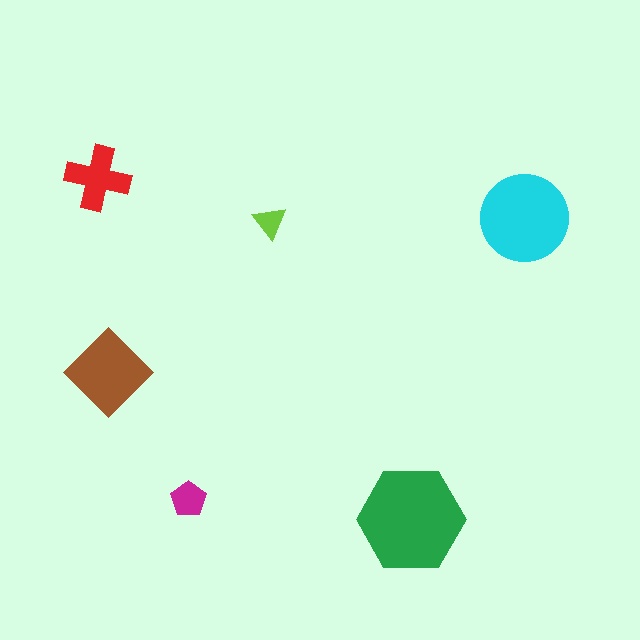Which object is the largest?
The green hexagon.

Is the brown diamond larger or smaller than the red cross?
Larger.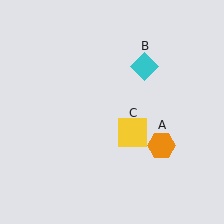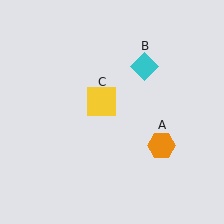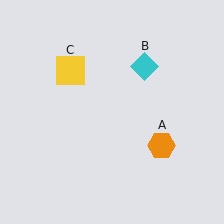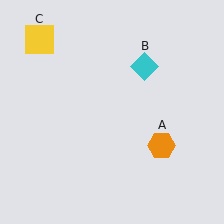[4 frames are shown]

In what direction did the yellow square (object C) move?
The yellow square (object C) moved up and to the left.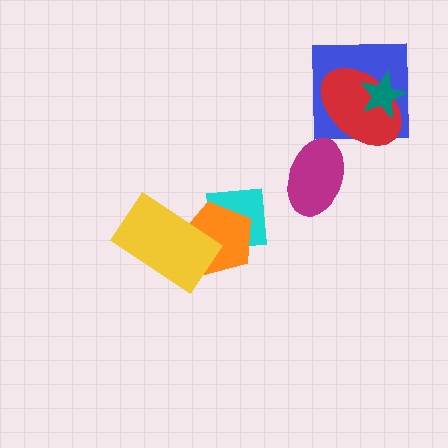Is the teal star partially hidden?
No, no other shape covers it.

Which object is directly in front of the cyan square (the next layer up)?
The orange pentagon is directly in front of the cyan square.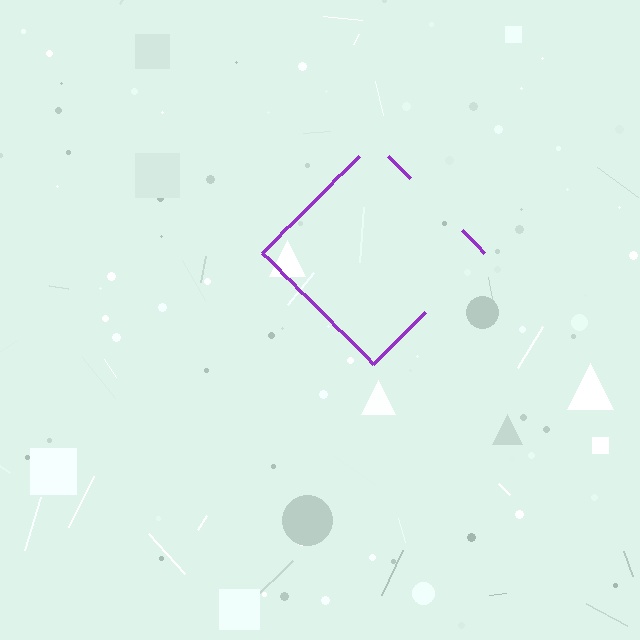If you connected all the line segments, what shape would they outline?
They would outline a diamond.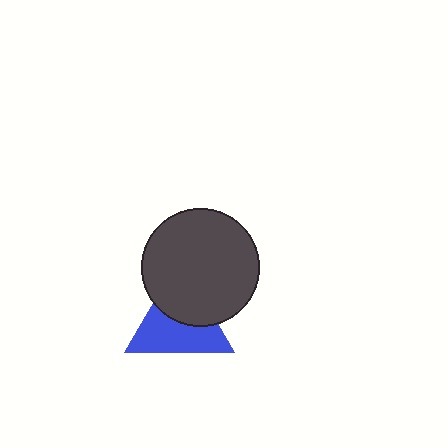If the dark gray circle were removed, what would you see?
You would see the complete blue triangle.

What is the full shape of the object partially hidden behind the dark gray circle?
The partially hidden object is a blue triangle.